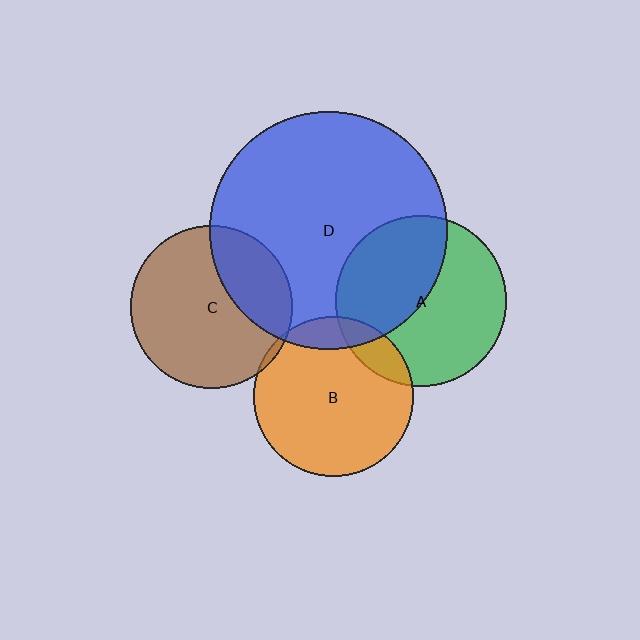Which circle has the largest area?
Circle D (blue).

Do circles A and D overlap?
Yes.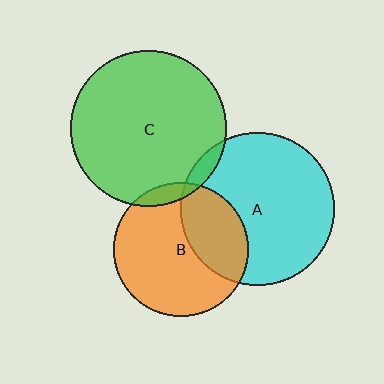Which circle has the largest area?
Circle C (green).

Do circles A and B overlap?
Yes.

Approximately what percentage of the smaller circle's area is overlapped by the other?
Approximately 35%.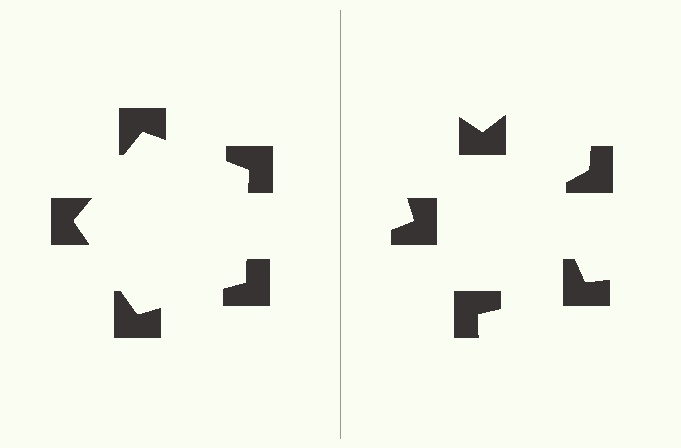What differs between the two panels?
The notched squares are positioned identically on both sides; only the wedge orientations differ. On the left they align to a pentagon; on the right they are misaligned.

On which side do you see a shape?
An illusory pentagon appears on the left side. On the right side the wedge cuts are rotated, so no coherent shape forms.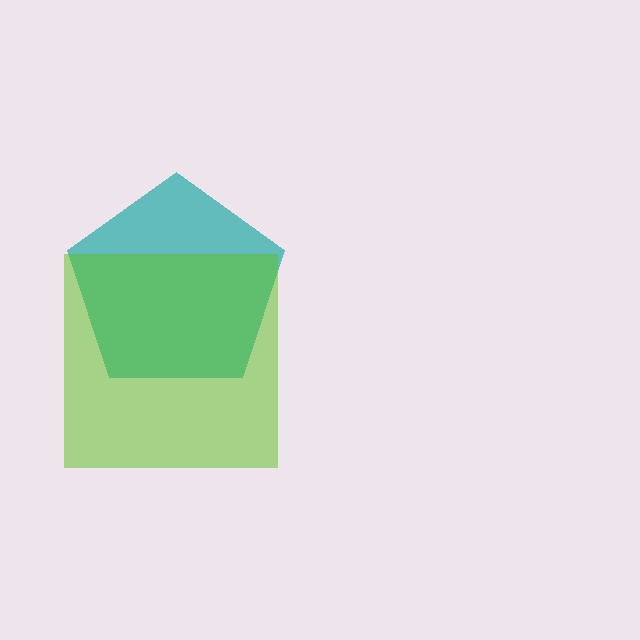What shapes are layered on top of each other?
The layered shapes are: a teal pentagon, a lime square.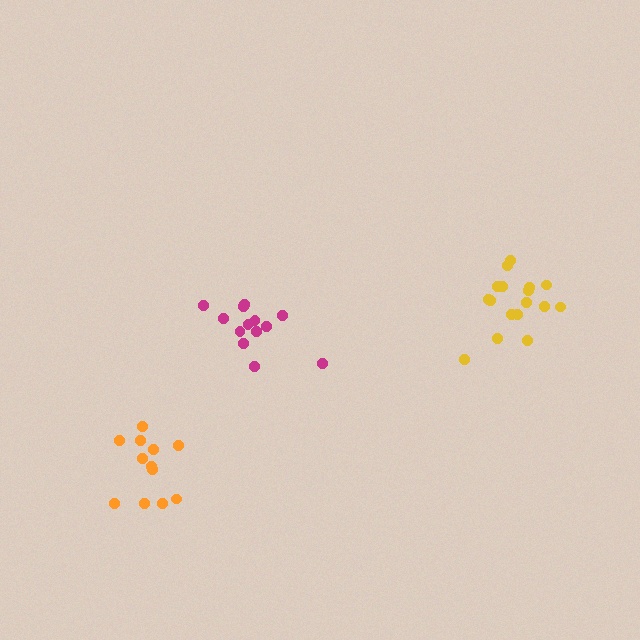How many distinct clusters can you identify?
There are 3 distinct clusters.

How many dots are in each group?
Group 1: 17 dots, Group 2: 13 dots, Group 3: 12 dots (42 total).